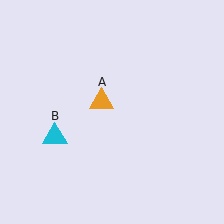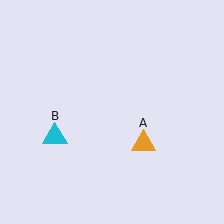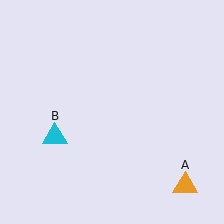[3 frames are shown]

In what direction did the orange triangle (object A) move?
The orange triangle (object A) moved down and to the right.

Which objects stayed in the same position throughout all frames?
Cyan triangle (object B) remained stationary.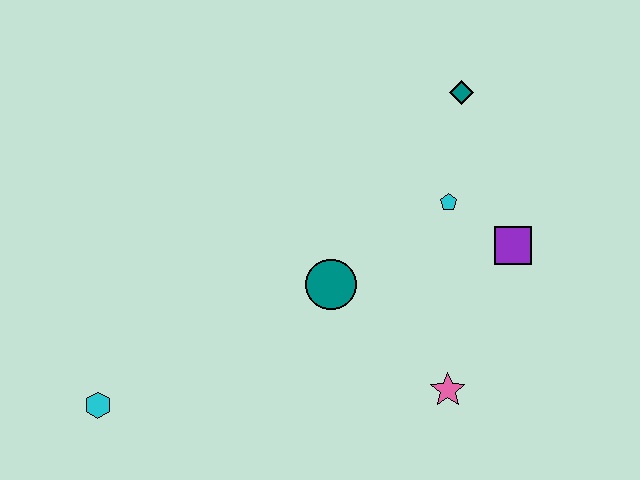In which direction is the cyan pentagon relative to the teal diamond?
The cyan pentagon is below the teal diamond.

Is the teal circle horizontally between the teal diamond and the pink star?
No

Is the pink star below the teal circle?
Yes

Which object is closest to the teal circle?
The cyan pentagon is closest to the teal circle.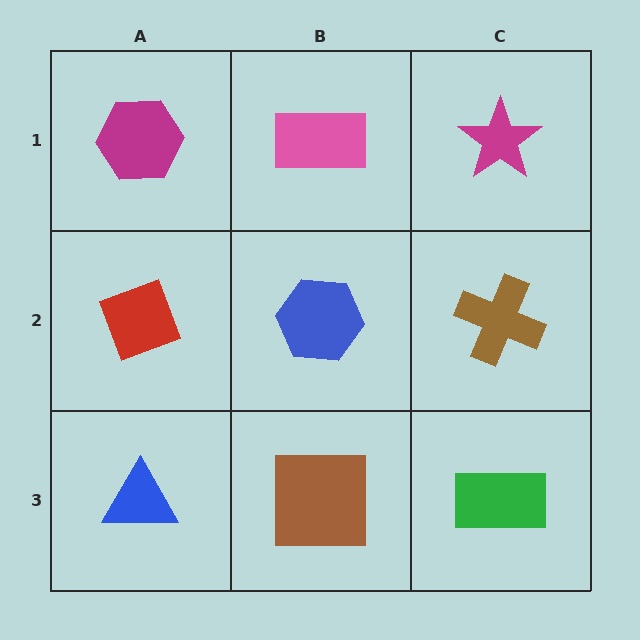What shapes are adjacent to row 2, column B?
A pink rectangle (row 1, column B), a brown square (row 3, column B), a red diamond (row 2, column A), a brown cross (row 2, column C).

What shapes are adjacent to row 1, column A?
A red diamond (row 2, column A), a pink rectangle (row 1, column B).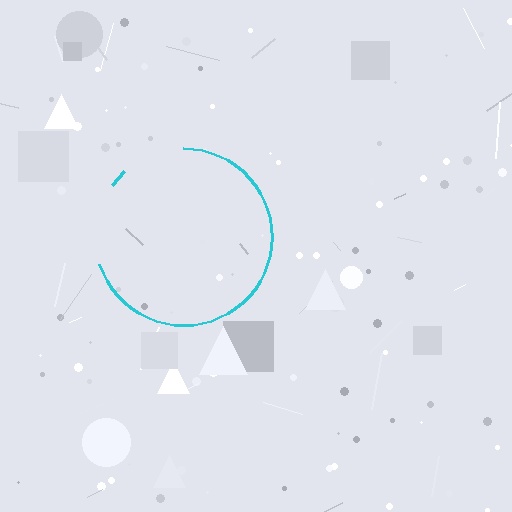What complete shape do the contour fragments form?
The contour fragments form a circle.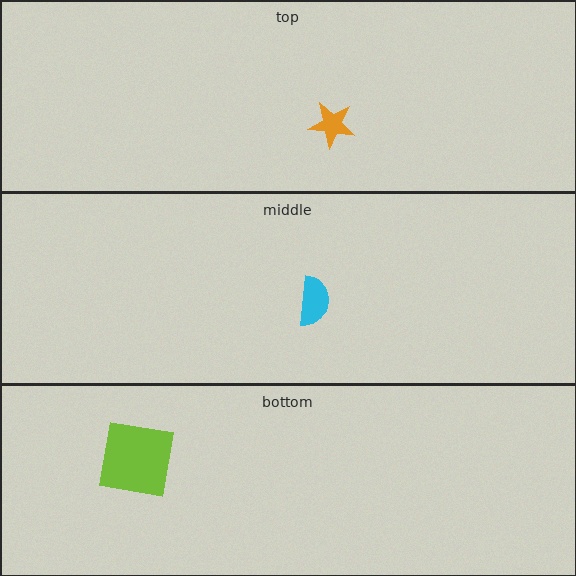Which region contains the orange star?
The top region.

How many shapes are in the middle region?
1.